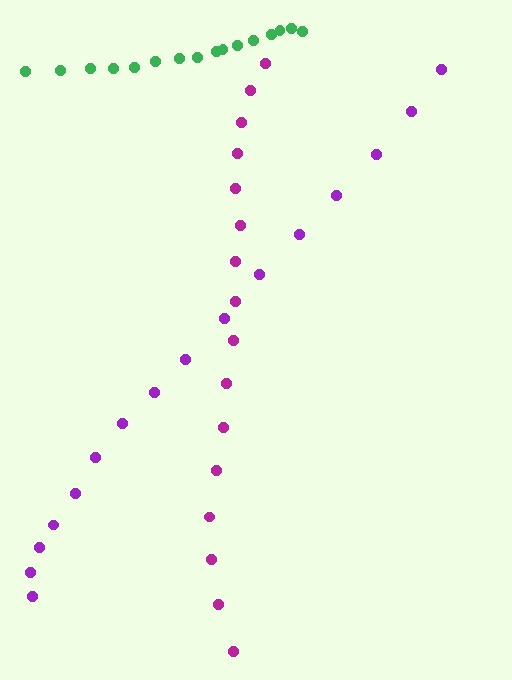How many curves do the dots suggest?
There are 3 distinct paths.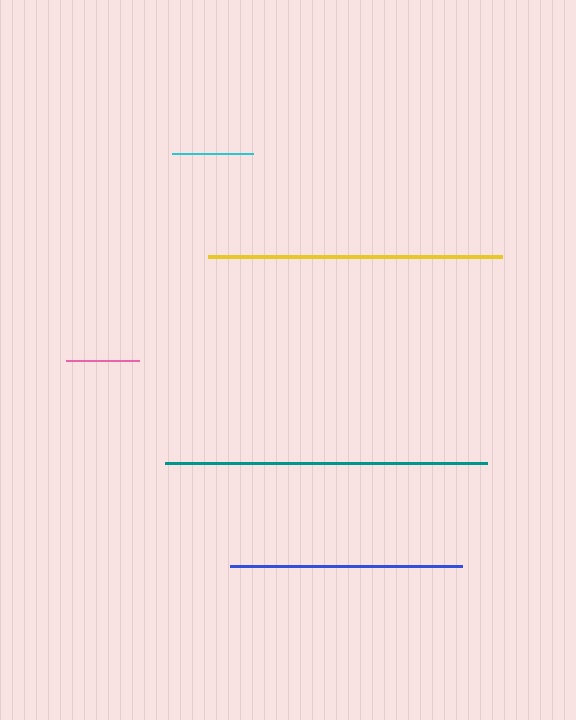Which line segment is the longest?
The teal line is the longest at approximately 322 pixels.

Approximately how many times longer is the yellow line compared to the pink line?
The yellow line is approximately 4.1 times the length of the pink line.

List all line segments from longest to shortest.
From longest to shortest: teal, yellow, blue, cyan, pink.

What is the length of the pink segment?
The pink segment is approximately 72 pixels long.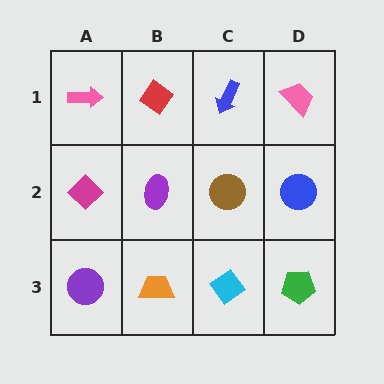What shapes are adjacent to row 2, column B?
A red diamond (row 1, column B), an orange trapezoid (row 3, column B), a magenta diamond (row 2, column A), a brown circle (row 2, column C).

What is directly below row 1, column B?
A purple ellipse.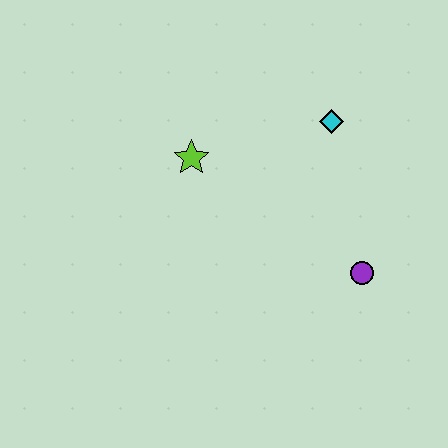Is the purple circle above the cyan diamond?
No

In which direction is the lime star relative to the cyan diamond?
The lime star is to the left of the cyan diamond.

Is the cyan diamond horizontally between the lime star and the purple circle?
Yes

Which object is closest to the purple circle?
The cyan diamond is closest to the purple circle.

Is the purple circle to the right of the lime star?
Yes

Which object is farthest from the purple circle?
The lime star is farthest from the purple circle.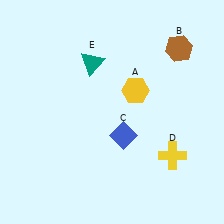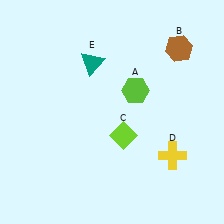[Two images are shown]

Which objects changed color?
A changed from yellow to lime. C changed from blue to lime.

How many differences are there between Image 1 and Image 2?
There are 2 differences between the two images.